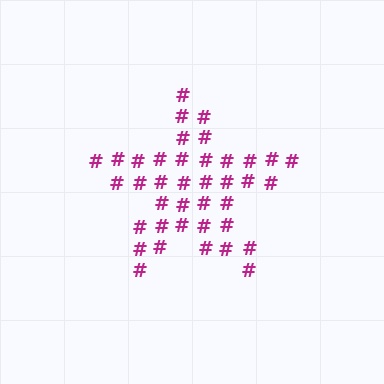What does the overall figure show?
The overall figure shows a star.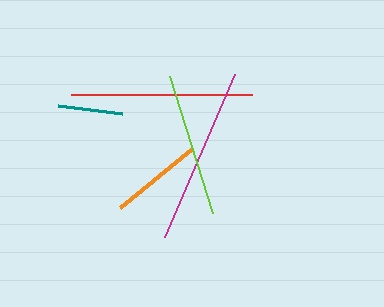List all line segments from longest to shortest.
From longest to shortest: red, magenta, lime, orange, teal.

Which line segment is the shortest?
The teal line is the shortest at approximately 64 pixels.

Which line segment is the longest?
The red line is the longest at approximately 181 pixels.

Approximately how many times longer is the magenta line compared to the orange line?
The magenta line is approximately 1.9 times the length of the orange line.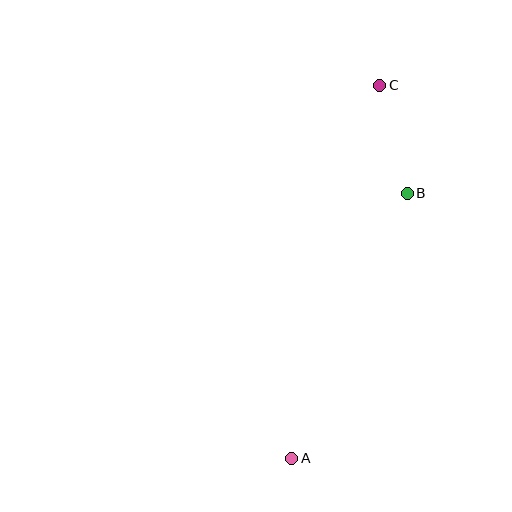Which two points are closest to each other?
Points B and C are closest to each other.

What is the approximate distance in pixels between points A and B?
The distance between A and B is approximately 289 pixels.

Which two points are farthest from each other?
Points A and C are farthest from each other.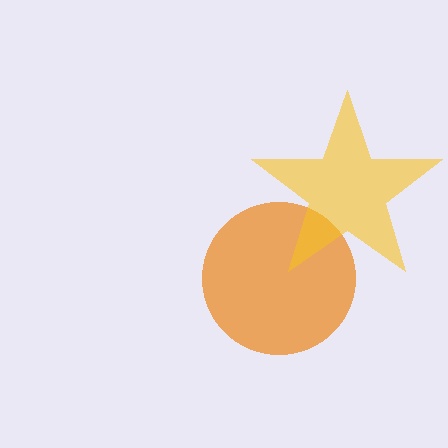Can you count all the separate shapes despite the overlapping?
Yes, there are 2 separate shapes.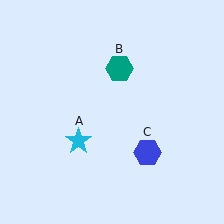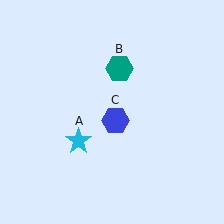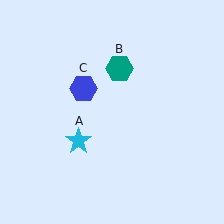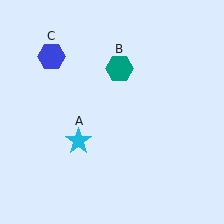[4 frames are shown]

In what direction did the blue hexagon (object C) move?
The blue hexagon (object C) moved up and to the left.